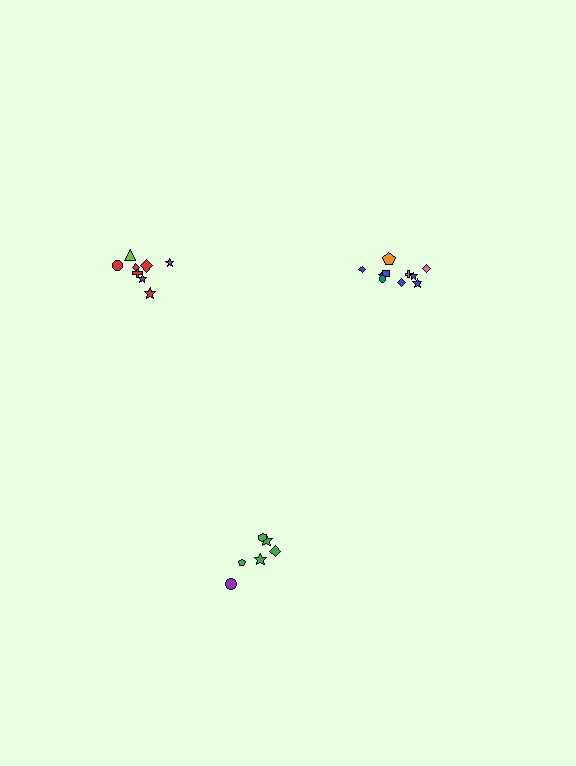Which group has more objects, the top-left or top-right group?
The top-right group.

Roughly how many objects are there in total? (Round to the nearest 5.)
Roughly 25 objects in total.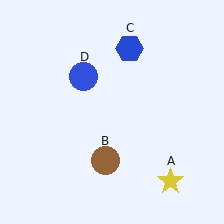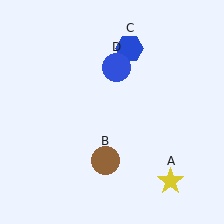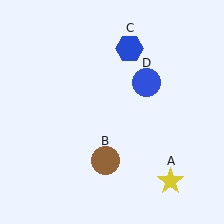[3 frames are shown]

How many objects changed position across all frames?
1 object changed position: blue circle (object D).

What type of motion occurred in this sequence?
The blue circle (object D) rotated clockwise around the center of the scene.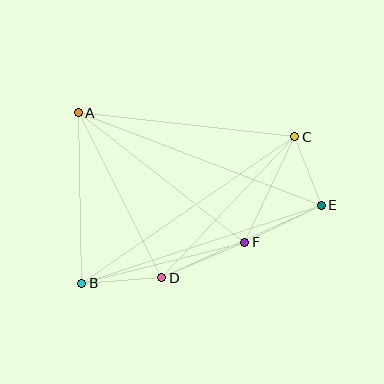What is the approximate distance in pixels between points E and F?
The distance between E and F is approximately 85 pixels.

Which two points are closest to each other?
Points C and E are closest to each other.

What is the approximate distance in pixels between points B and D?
The distance between B and D is approximately 80 pixels.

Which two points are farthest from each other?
Points A and E are farthest from each other.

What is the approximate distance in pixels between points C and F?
The distance between C and F is approximately 117 pixels.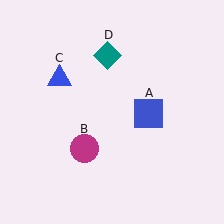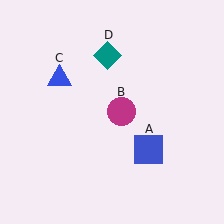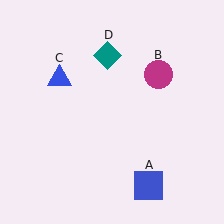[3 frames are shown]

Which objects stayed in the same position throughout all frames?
Blue triangle (object C) and teal diamond (object D) remained stationary.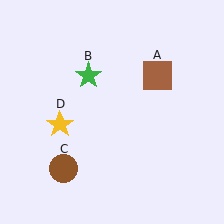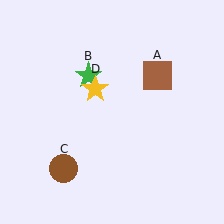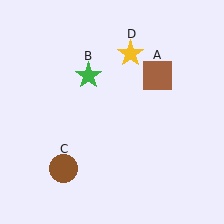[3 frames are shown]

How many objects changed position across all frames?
1 object changed position: yellow star (object D).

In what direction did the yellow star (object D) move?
The yellow star (object D) moved up and to the right.